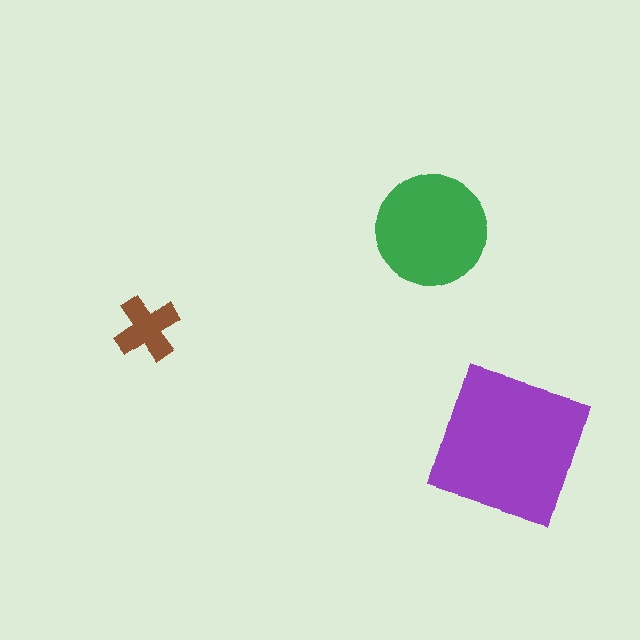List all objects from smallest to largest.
The brown cross, the green circle, the purple square.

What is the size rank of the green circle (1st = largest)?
2nd.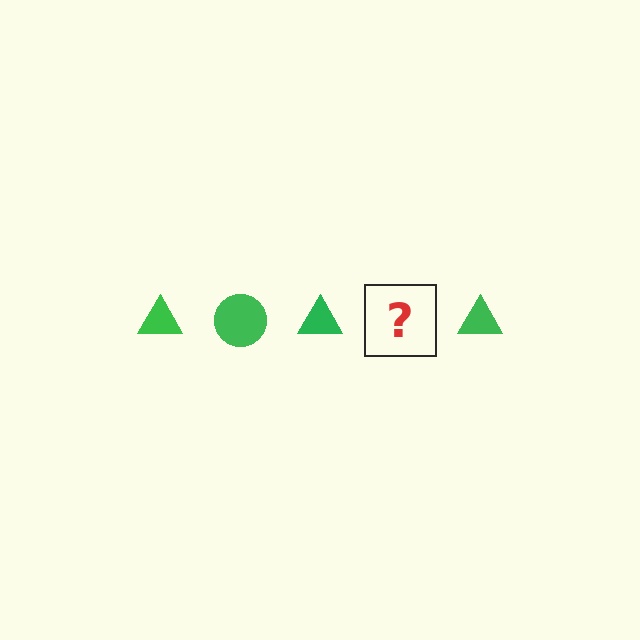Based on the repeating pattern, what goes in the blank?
The blank should be a green circle.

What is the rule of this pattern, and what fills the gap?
The rule is that the pattern cycles through triangle, circle shapes in green. The gap should be filled with a green circle.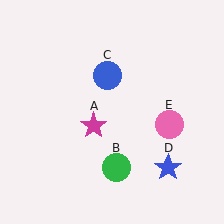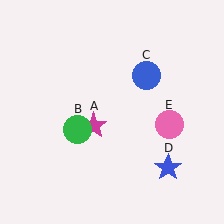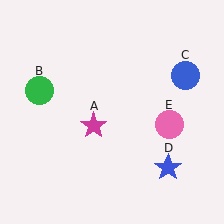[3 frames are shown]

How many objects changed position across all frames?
2 objects changed position: green circle (object B), blue circle (object C).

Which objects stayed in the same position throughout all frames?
Magenta star (object A) and blue star (object D) and pink circle (object E) remained stationary.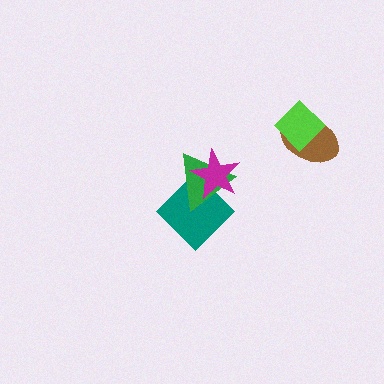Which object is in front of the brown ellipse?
The lime diamond is in front of the brown ellipse.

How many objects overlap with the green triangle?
2 objects overlap with the green triangle.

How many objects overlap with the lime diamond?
1 object overlaps with the lime diamond.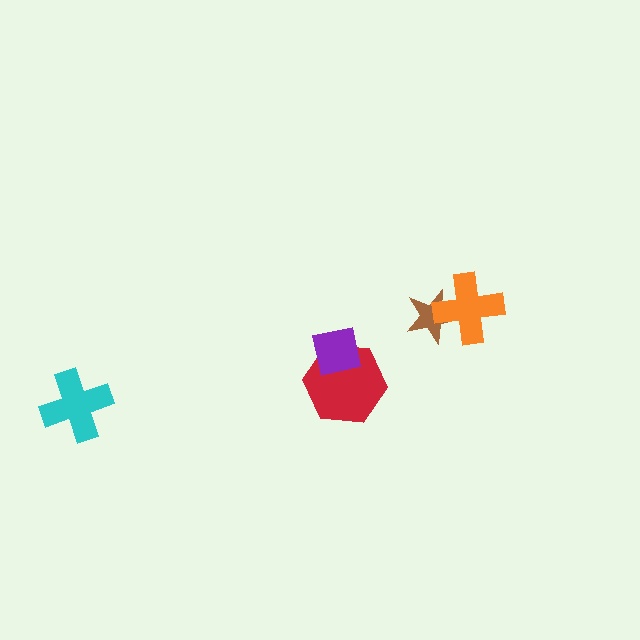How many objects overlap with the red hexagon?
1 object overlaps with the red hexagon.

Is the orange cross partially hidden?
No, no other shape covers it.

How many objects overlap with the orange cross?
1 object overlaps with the orange cross.